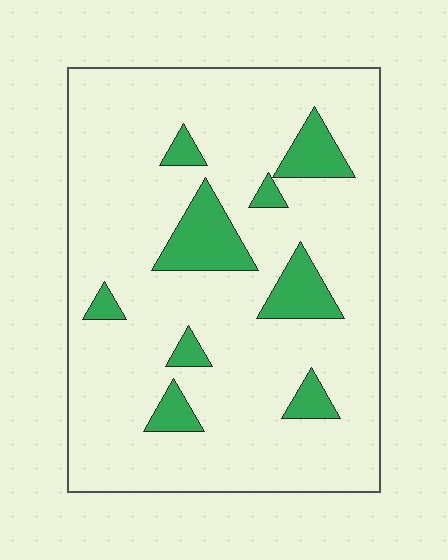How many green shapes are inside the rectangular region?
9.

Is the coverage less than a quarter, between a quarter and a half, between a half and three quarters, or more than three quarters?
Less than a quarter.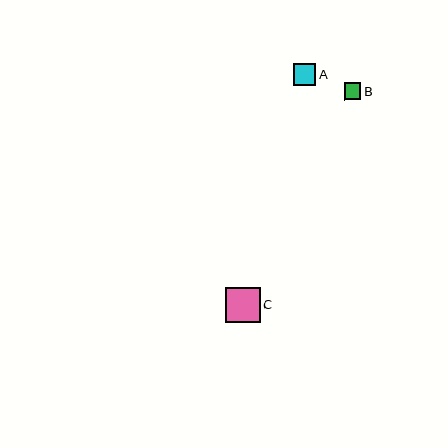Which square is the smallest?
Square B is the smallest with a size of approximately 16 pixels.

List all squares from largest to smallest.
From largest to smallest: C, A, B.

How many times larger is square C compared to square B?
Square C is approximately 2.1 times the size of square B.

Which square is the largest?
Square C is the largest with a size of approximately 35 pixels.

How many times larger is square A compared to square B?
Square A is approximately 1.3 times the size of square B.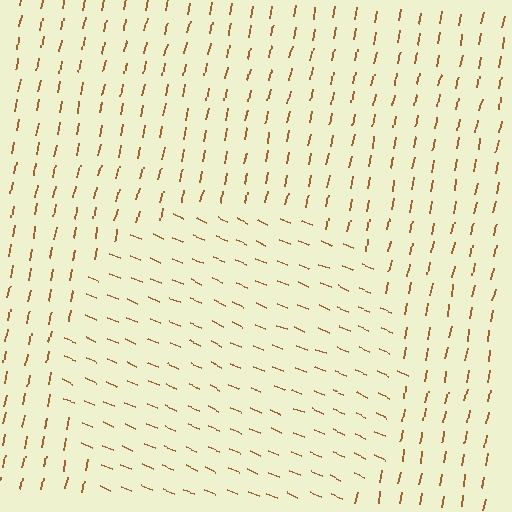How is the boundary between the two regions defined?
The boundary is defined purely by a change in line orientation (approximately 79 degrees difference). All lines are the same color and thickness.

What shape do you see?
I see a circle.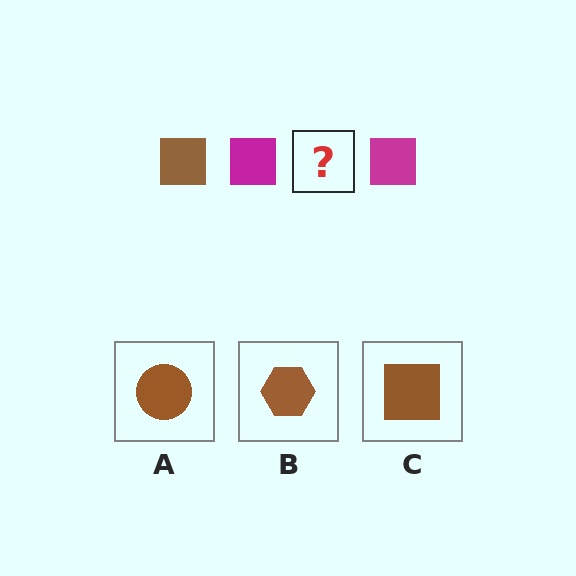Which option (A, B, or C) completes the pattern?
C.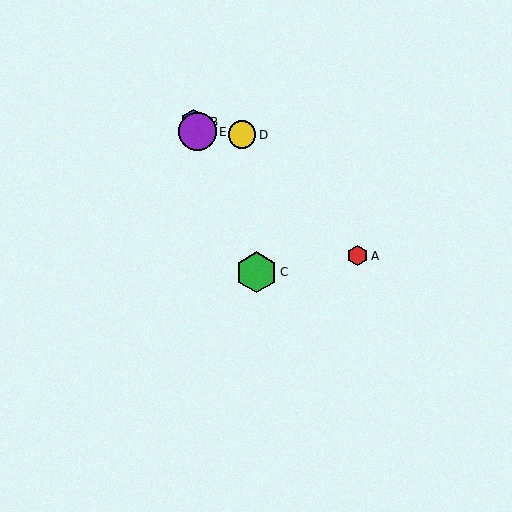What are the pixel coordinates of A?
Object A is at (358, 256).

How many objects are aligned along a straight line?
3 objects (B, C, E) are aligned along a straight line.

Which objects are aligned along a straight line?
Objects B, C, E are aligned along a straight line.